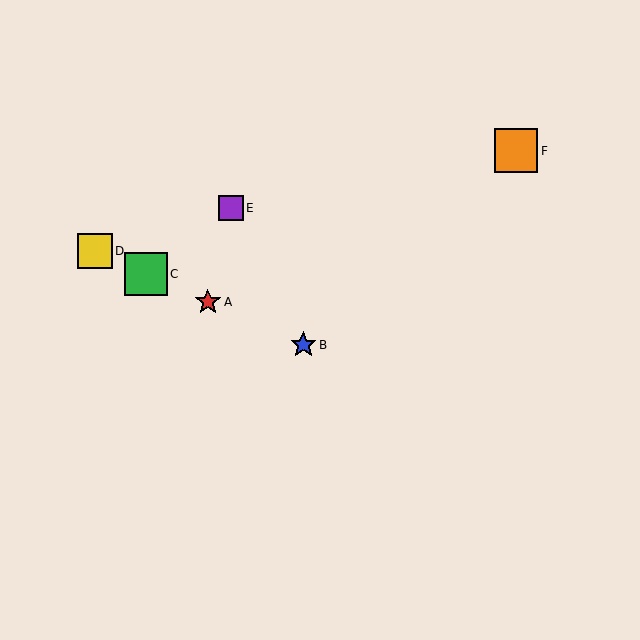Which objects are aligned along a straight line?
Objects A, B, C, D are aligned along a straight line.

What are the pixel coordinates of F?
Object F is at (516, 151).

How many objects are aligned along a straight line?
4 objects (A, B, C, D) are aligned along a straight line.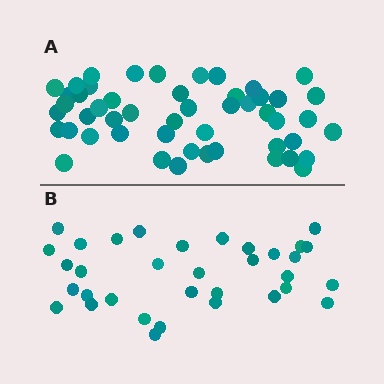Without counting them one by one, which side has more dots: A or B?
Region A (the top region) has more dots.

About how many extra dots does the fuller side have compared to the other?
Region A has approximately 15 more dots than region B.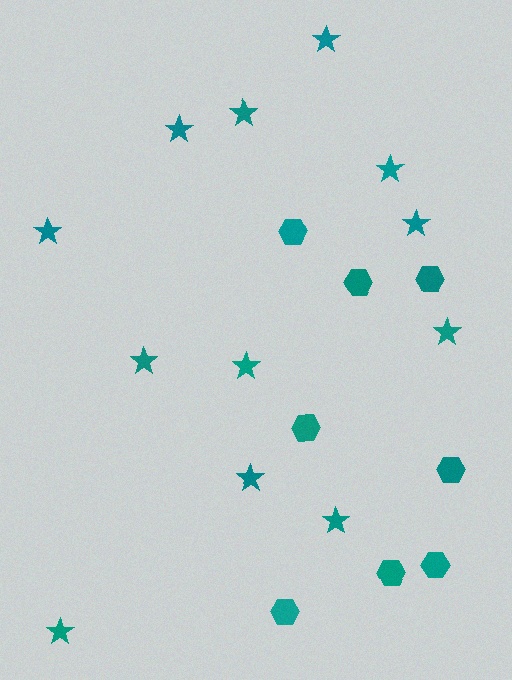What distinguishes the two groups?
There are 2 groups: one group of hexagons (8) and one group of stars (12).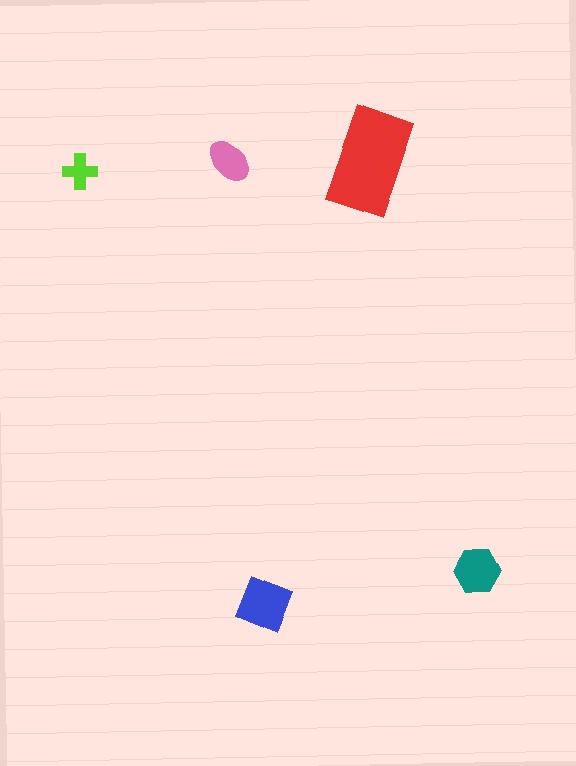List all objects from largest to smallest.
The red rectangle, the blue diamond, the teal hexagon, the pink ellipse, the lime cross.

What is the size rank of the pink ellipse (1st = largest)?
4th.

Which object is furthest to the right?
The teal hexagon is rightmost.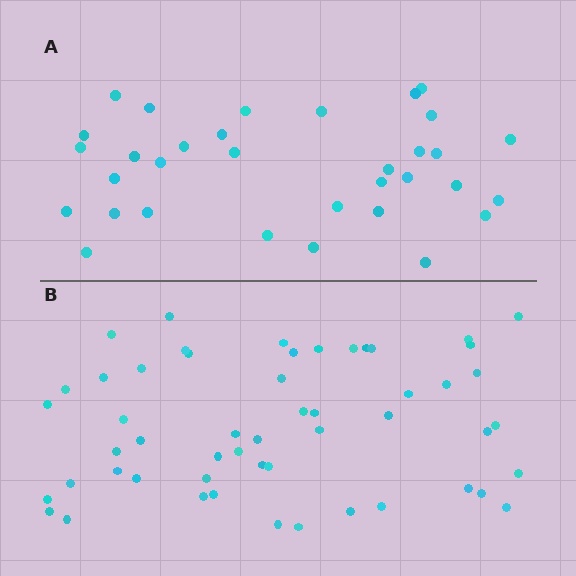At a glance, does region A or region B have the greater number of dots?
Region B (the bottom region) has more dots.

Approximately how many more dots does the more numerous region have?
Region B has approximately 20 more dots than region A.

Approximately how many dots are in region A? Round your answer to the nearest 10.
About 30 dots. (The exact count is 33, which rounds to 30.)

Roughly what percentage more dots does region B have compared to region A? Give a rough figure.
About 60% more.